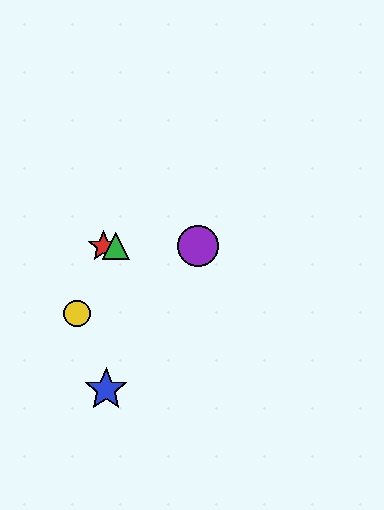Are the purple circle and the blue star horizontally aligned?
No, the purple circle is at y≈246 and the blue star is at y≈390.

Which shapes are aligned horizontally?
The red star, the green triangle, the purple circle are aligned horizontally.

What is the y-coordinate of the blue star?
The blue star is at y≈390.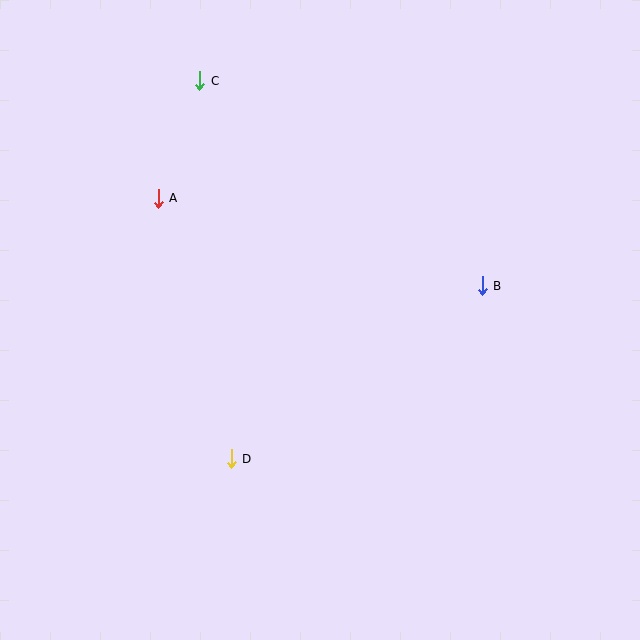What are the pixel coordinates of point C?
Point C is at (200, 81).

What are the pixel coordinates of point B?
Point B is at (482, 286).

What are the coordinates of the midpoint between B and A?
The midpoint between B and A is at (320, 242).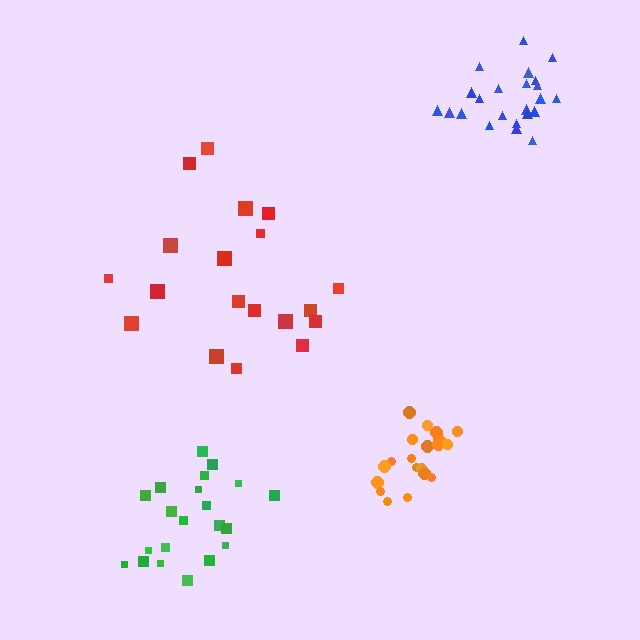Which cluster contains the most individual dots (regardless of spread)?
Blue (23).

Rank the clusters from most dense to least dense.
orange, blue, green, red.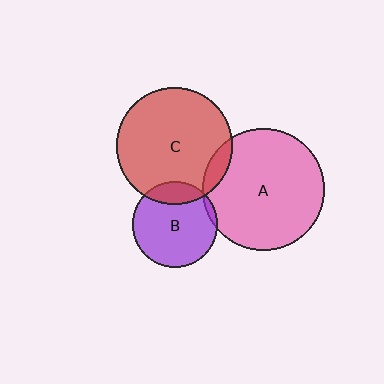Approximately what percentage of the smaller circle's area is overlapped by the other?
Approximately 5%.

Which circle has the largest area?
Circle A (pink).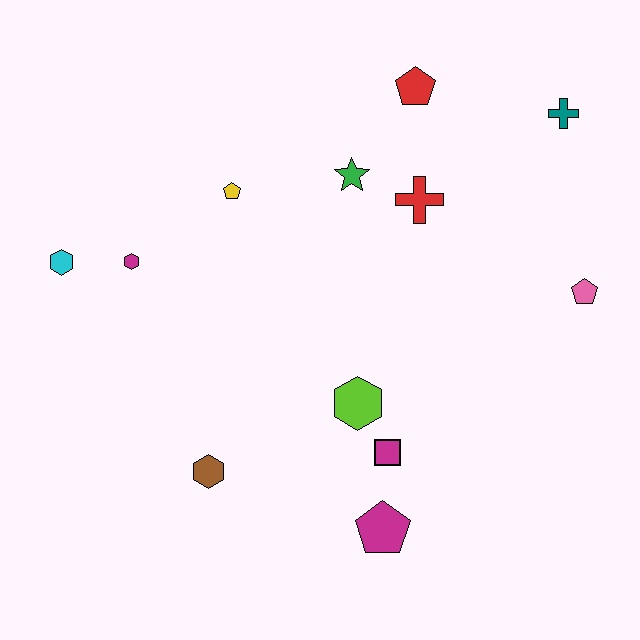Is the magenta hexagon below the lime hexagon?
No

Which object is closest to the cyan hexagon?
The magenta hexagon is closest to the cyan hexagon.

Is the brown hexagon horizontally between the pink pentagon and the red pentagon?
No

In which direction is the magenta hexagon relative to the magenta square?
The magenta hexagon is to the left of the magenta square.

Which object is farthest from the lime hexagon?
The teal cross is farthest from the lime hexagon.